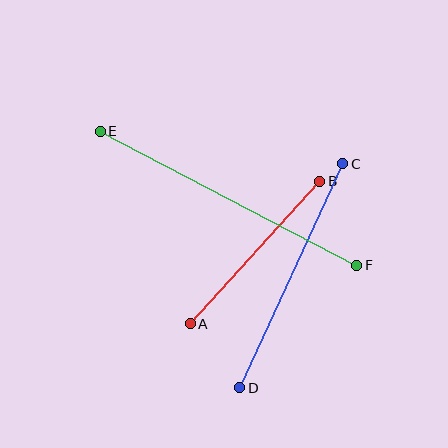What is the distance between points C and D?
The distance is approximately 246 pixels.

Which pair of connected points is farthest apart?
Points E and F are farthest apart.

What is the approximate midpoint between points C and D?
The midpoint is at approximately (291, 276) pixels.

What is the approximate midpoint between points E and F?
The midpoint is at approximately (228, 198) pixels.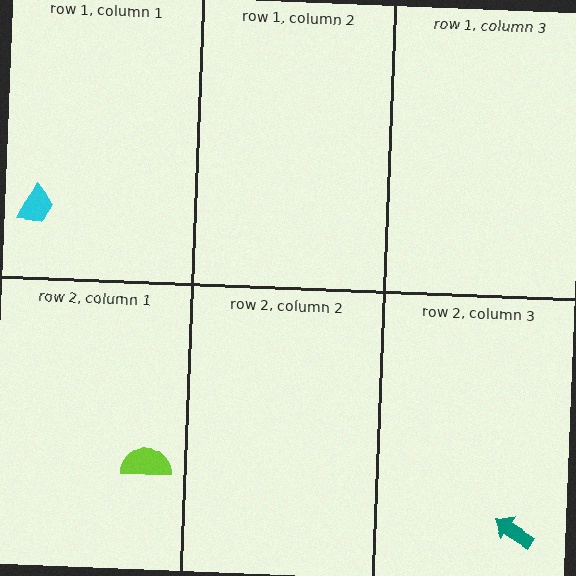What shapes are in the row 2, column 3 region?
The teal arrow.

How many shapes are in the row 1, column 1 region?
1.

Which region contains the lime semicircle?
The row 2, column 1 region.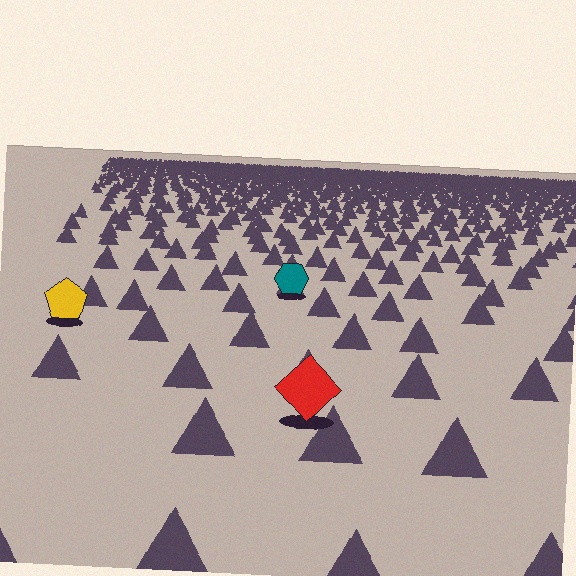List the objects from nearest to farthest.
From nearest to farthest: the red diamond, the yellow pentagon, the teal hexagon.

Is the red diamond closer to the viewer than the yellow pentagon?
Yes. The red diamond is closer — you can tell from the texture gradient: the ground texture is coarser near it.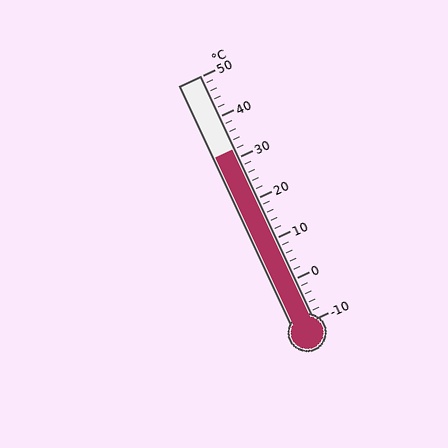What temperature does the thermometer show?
The thermometer shows approximately 32°C.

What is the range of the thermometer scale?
The thermometer scale ranges from -10°C to 50°C.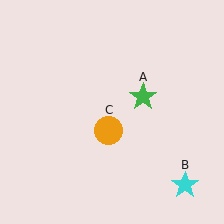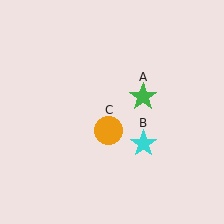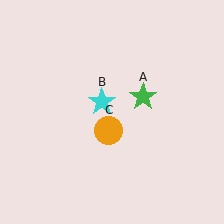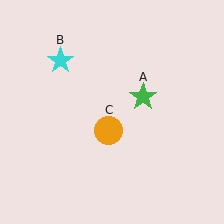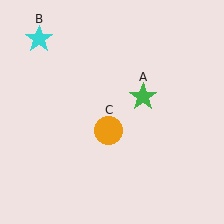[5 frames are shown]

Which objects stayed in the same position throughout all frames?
Green star (object A) and orange circle (object C) remained stationary.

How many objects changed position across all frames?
1 object changed position: cyan star (object B).